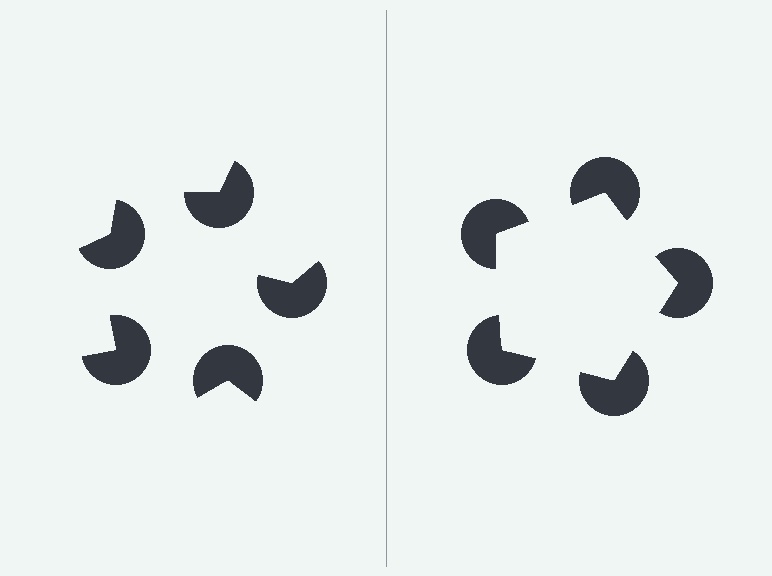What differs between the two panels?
The pac-man discs are positioned identically on both sides; only the wedge orientations differ. On the right they align to a pentagon; on the left they are misaligned.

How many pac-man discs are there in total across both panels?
10 — 5 on each side.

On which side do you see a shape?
An illusory pentagon appears on the right side. On the left side the wedge cuts are rotated, so no coherent shape forms.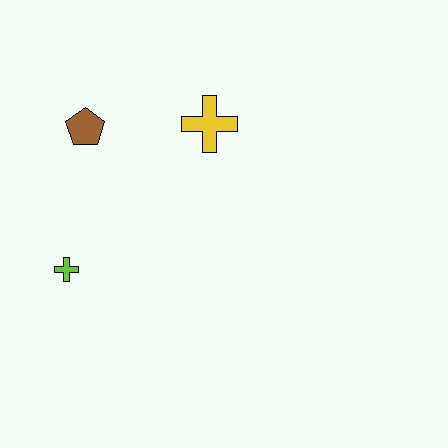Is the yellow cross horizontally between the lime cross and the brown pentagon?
No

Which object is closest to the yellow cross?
The brown pentagon is closest to the yellow cross.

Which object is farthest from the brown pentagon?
The lime cross is farthest from the brown pentagon.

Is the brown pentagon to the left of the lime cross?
No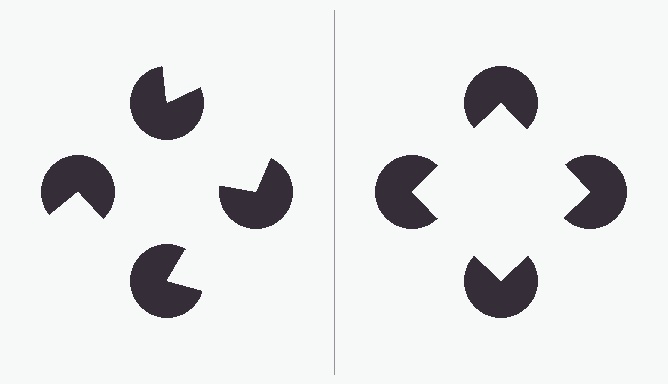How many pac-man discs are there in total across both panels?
8 — 4 on each side.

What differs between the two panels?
The pac-man discs are positioned identically on both sides; only the wedge orientations differ. On the right they align to a square; on the left they are misaligned.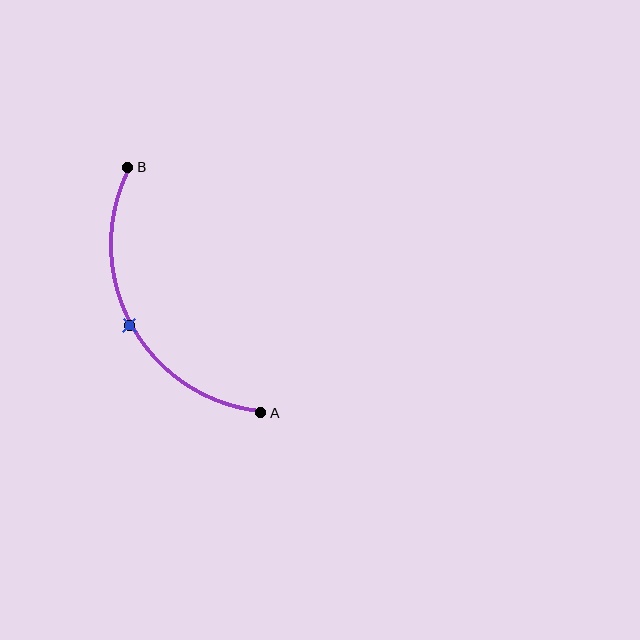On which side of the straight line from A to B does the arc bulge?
The arc bulges to the left of the straight line connecting A and B.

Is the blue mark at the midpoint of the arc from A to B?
Yes. The blue mark lies on the arc at equal arc-length from both A and B — it is the arc midpoint.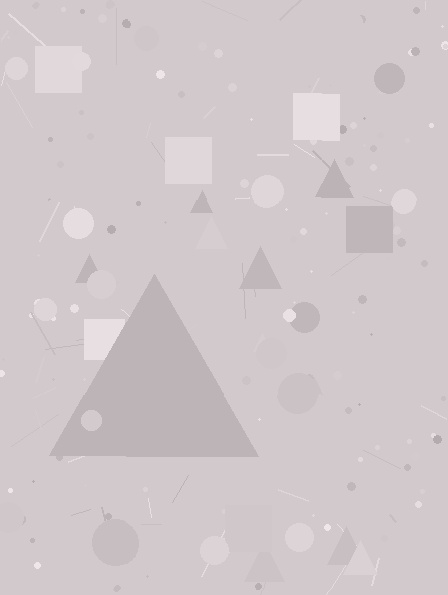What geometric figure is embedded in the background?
A triangle is embedded in the background.